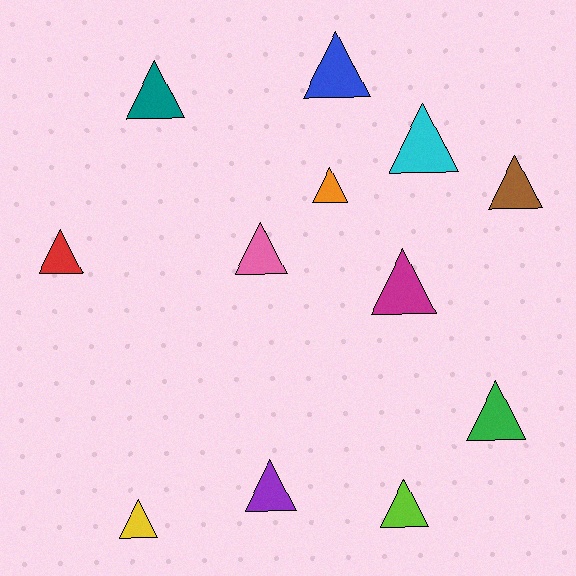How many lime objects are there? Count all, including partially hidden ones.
There is 1 lime object.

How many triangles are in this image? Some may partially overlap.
There are 12 triangles.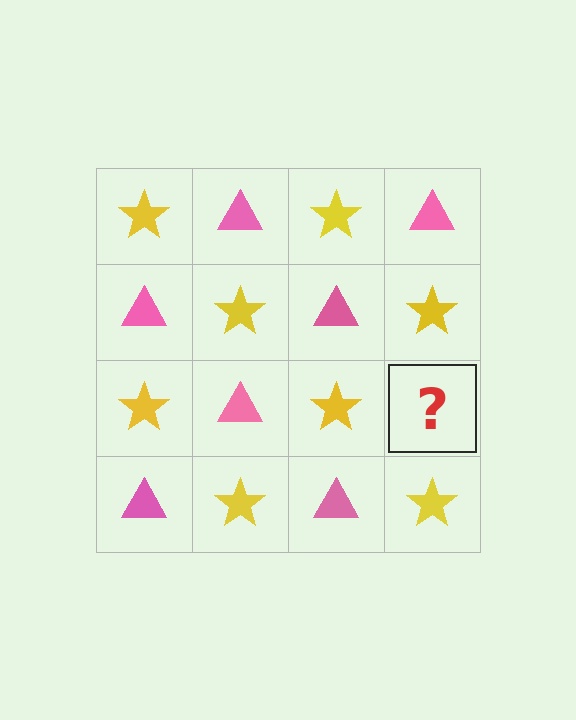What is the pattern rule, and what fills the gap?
The rule is that it alternates yellow star and pink triangle in a checkerboard pattern. The gap should be filled with a pink triangle.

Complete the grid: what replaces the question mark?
The question mark should be replaced with a pink triangle.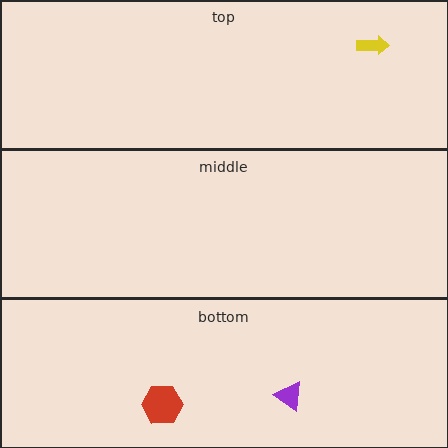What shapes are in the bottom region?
The purple triangle, the red hexagon.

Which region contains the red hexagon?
The bottom region.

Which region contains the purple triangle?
The bottom region.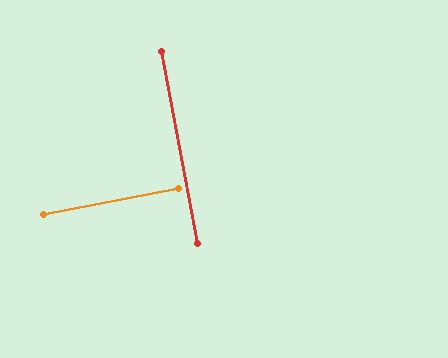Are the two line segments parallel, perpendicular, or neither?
Perpendicular — they meet at approximately 89°.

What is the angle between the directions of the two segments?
Approximately 89 degrees.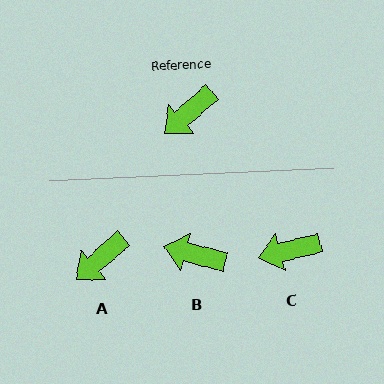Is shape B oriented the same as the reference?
No, it is off by about 55 degrees.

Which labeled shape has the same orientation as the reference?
A.